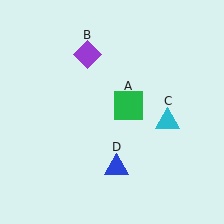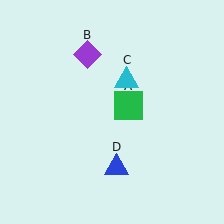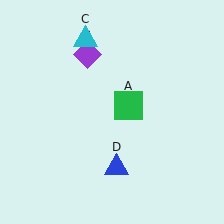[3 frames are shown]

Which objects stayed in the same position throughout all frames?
Green square (object A) and purple diamond (object B) and blue triangle (object D) remained stationary.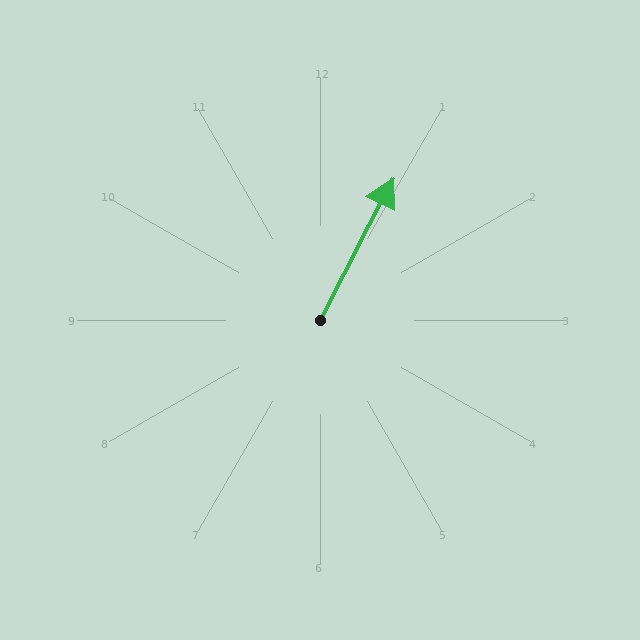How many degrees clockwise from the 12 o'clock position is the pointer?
Approximately 27 degrees.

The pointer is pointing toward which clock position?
Roughly 1 o'clock.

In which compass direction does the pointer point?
Northeast.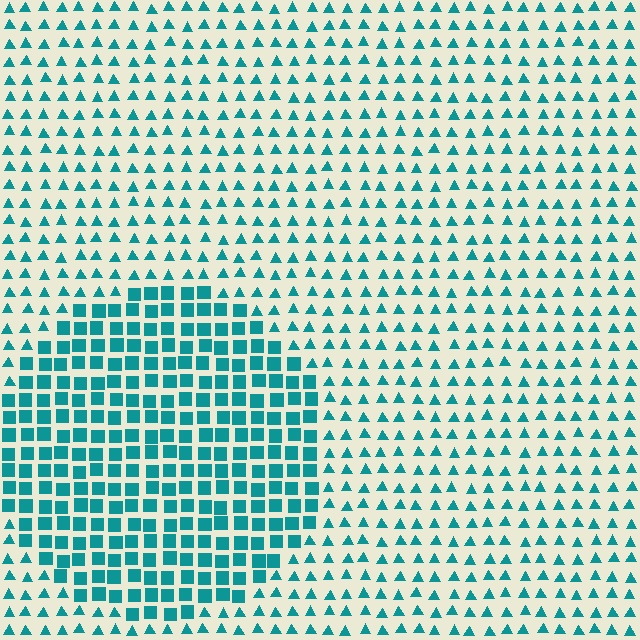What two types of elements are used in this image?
The image uses squares inside the circle region and triangles outside it.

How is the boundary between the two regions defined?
The boundary is defined by a change in element shape: squares inside vs. triangles outside. All elements share the same color and spacing.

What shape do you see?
I see a circle.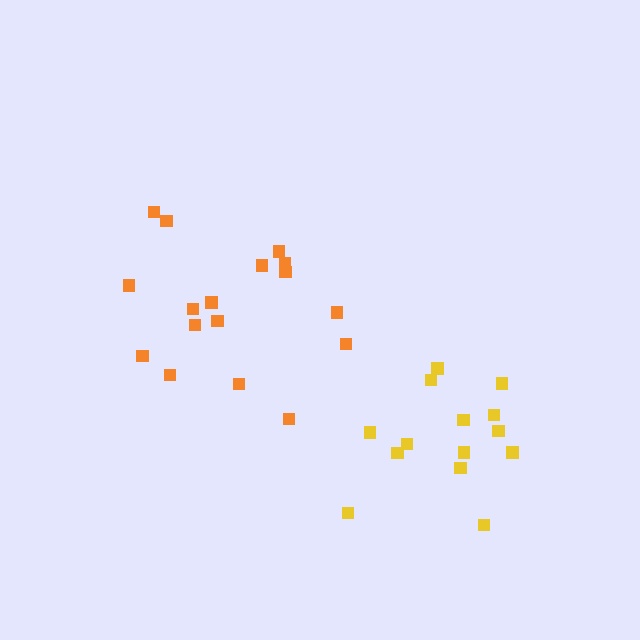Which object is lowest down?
The yellow cluster is bottommost.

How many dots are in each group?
Group 1: 14 dots, Group 2: 17 dots (31 total).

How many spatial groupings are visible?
There are 2 spatial groupings.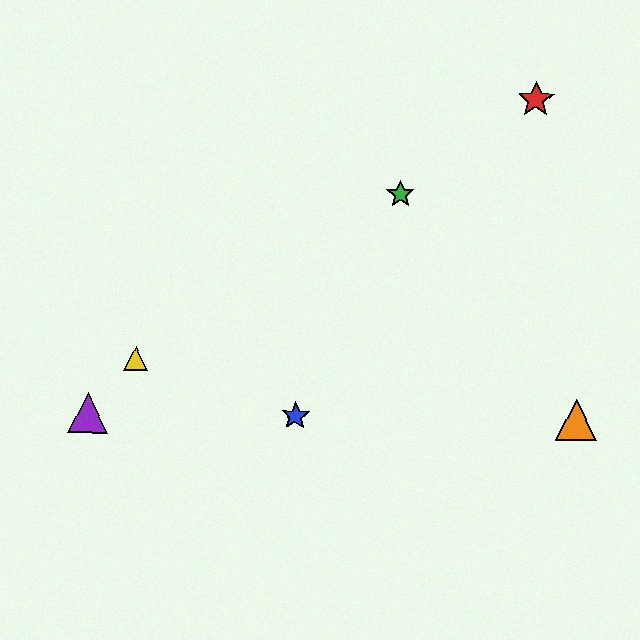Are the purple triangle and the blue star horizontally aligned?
Yes, both are at y≈413.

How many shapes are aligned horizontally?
3 shapes (the blue star, the purple triangle, the orange triangle) are aligned horizontally.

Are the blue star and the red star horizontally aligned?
No, the blue star is at y≈416 and the red star is at y≈100.